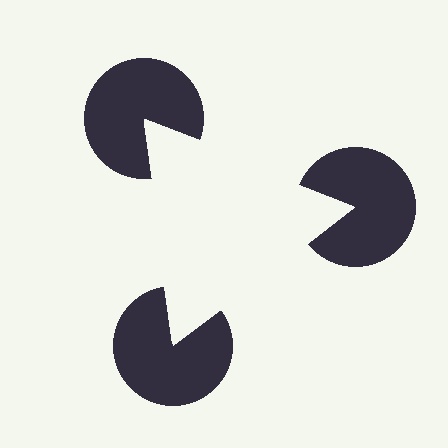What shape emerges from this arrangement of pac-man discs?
An illusory triangle — its edges are inferred from the aligned wedge cuts in the pac-man discs, not physically drawn.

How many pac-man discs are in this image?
There are 3 — one at each vertex of the illusory triangle.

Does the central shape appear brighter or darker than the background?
It typically appears slightly brighter than the background, even though no actual brightness change is drawn.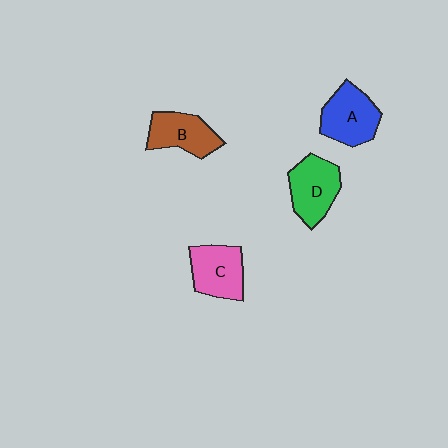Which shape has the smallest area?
Shape B (brown).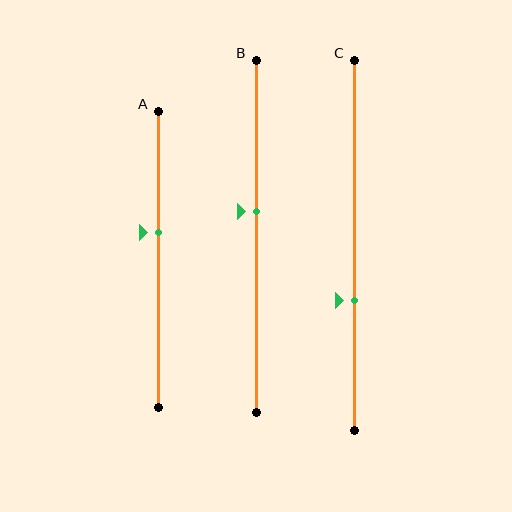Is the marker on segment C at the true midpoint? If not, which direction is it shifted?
No, the marker on segment C is shifted downward by about 15% of the segment length.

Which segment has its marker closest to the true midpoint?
Segment B has its marker closest to the true midpoint.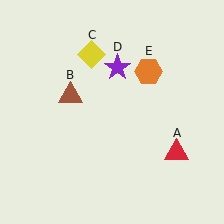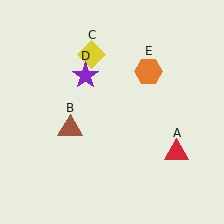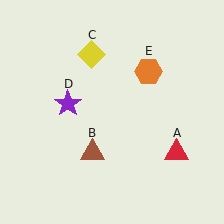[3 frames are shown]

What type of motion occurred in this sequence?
The brown triangle (object B), purple star (object D) rotated counterclockwise around the center of the scene.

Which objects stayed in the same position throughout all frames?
Red triangle (object A) and yellow diamond (object C) and orange hexagon (object E) remained stationary.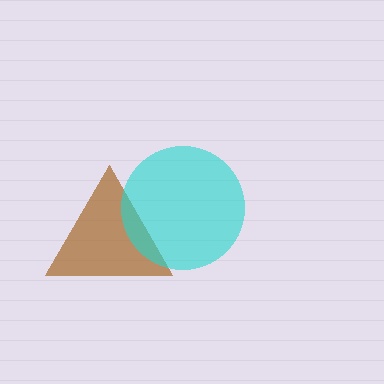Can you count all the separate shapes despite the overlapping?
Yes, there are 2 separate shapes.